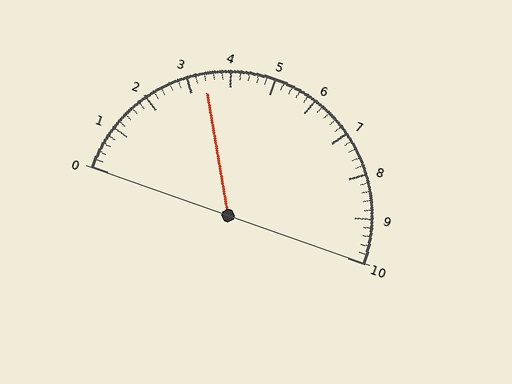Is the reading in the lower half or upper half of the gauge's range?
The reading is in the lower half of the range (0 to 10).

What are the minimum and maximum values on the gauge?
The gauge ranges from 0 to 10.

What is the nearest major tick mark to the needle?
The nearest major tick mark is 3.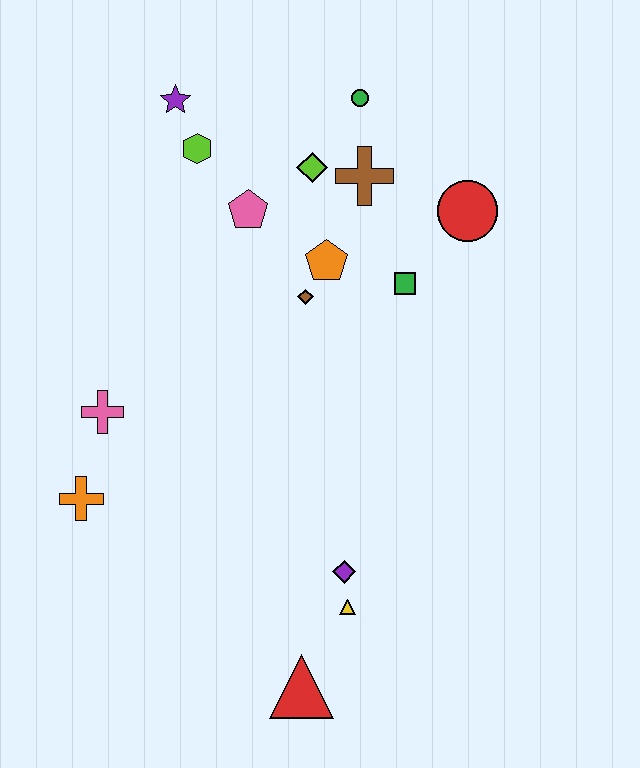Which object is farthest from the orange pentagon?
The red triangle is farthest from the orange pentagon.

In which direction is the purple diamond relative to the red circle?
The purple diamond is below the red circle.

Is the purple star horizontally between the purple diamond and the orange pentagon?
No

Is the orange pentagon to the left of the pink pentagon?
No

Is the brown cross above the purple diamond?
Yes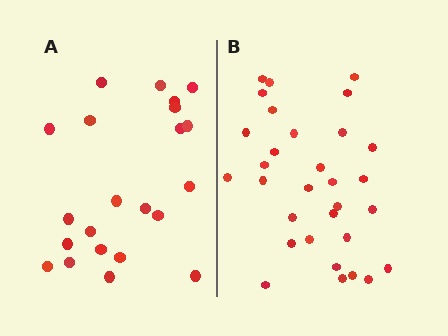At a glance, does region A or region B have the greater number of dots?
Region B (the right region) has more dots.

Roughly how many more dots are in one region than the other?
Region B has roughly 8 or so more dots than region A.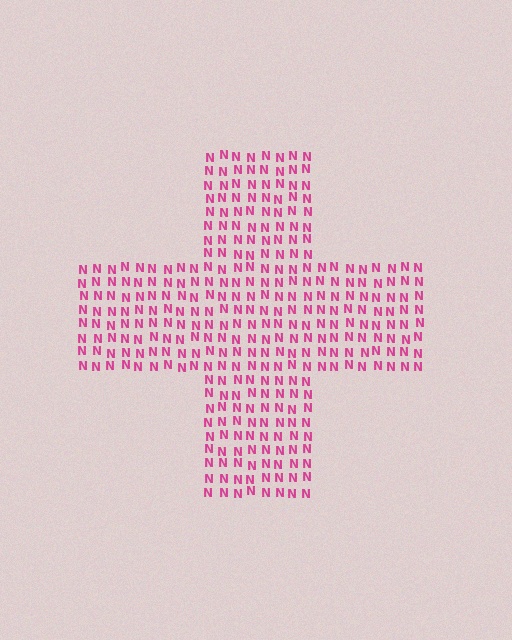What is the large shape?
The large shape is a cross.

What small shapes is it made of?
It is made of small letter N's.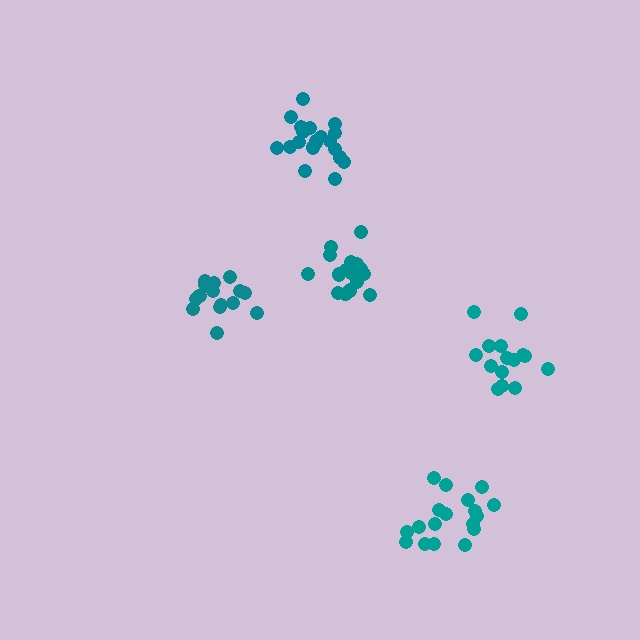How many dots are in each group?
Group 1: 15 dots, Group 2: 17 dots, Group 3: 20 dots, Group 4: 15 dots, Group 5: 18 dots (85 total).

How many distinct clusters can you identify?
There are 5 distinct clusters.